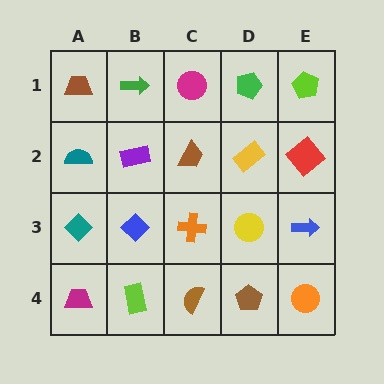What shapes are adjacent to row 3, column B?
A purple rectangle (row 2, column B), a lime rectangle (row 4, column B), a teal diamond (row 3, column A), an orange cross (row 3, column C).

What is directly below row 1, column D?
A yellow rectangle.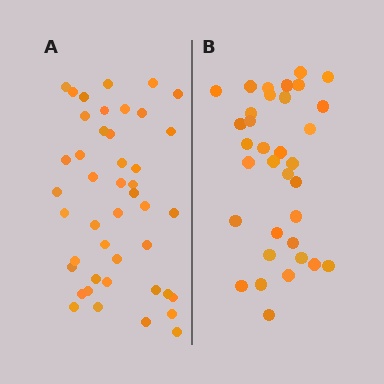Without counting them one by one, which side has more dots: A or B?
Region A (the left region) has more dots.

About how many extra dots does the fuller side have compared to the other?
Region A has roughly 10 or so more dots than region B.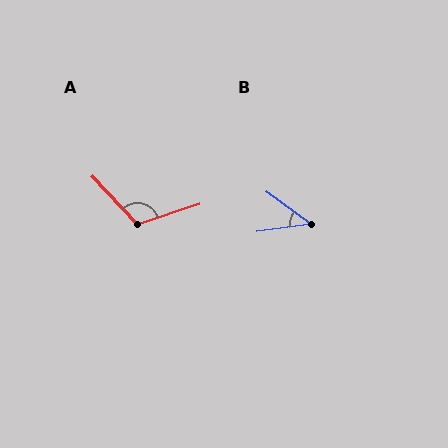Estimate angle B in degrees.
Approximately 44 degrees.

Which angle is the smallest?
B, at approximately 44 degrees.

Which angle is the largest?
A, at approximately 115 degrees.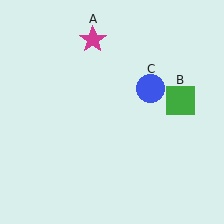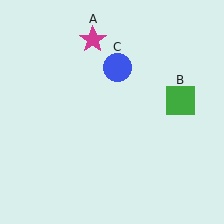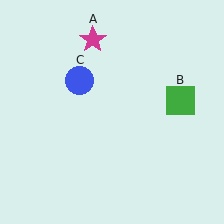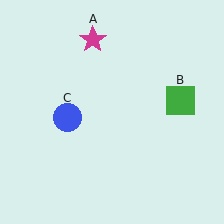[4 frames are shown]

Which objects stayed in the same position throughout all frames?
Magenta star (object A) and green square (object B) remained stationary.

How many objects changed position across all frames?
1 object changed position: blue circle (object C).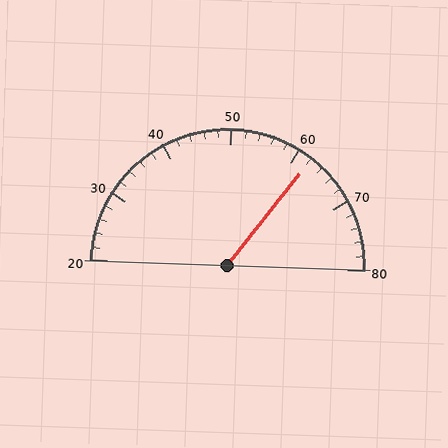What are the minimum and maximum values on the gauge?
The gauge ranges from 20 to 80.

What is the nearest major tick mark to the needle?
The nearest major tick mark is 60.